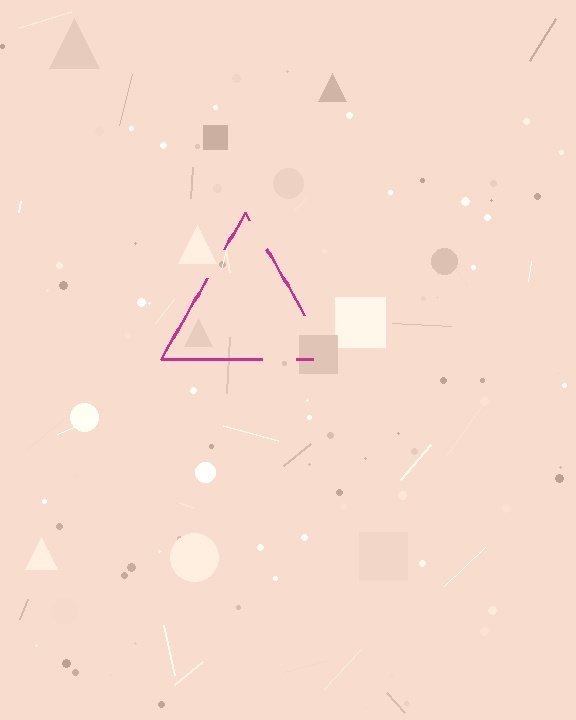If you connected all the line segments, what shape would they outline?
They would outline a triangle.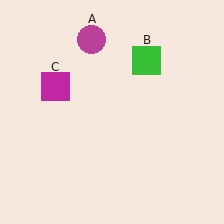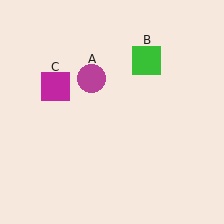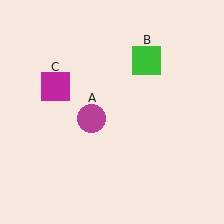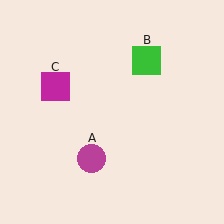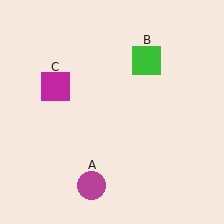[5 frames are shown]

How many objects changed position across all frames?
1 object changed position: magenta circle (object A).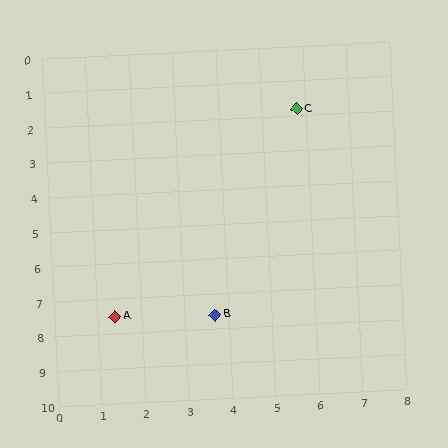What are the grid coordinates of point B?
Point B is at approximately (3.7, 7.6).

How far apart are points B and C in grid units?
Points B and C are about 6.2 grid units apart.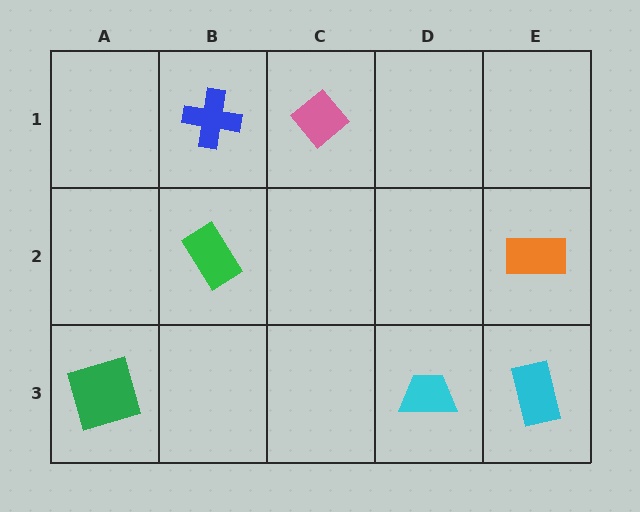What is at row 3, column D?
A cyan trapezoid.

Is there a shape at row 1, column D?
No, that cell is empty.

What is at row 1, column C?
A pink diamond.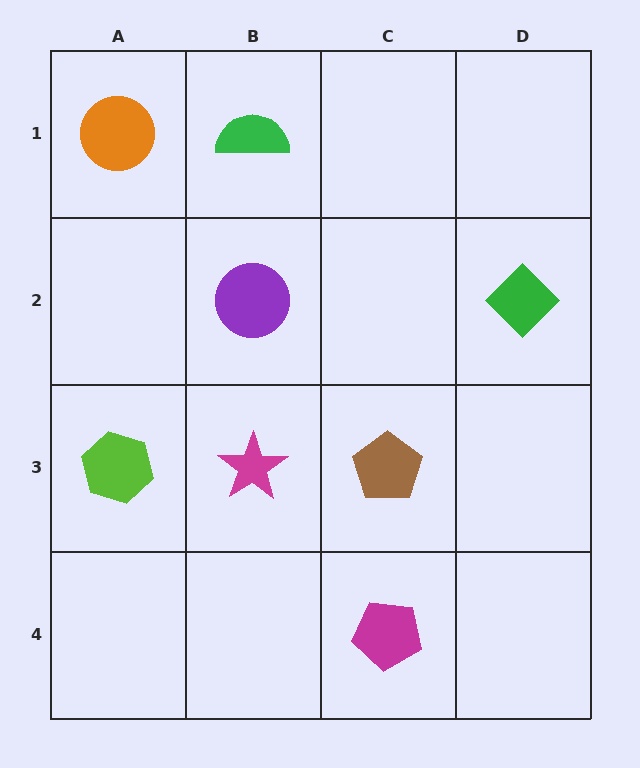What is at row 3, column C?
A brown pentagon.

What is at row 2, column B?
A purple circle.